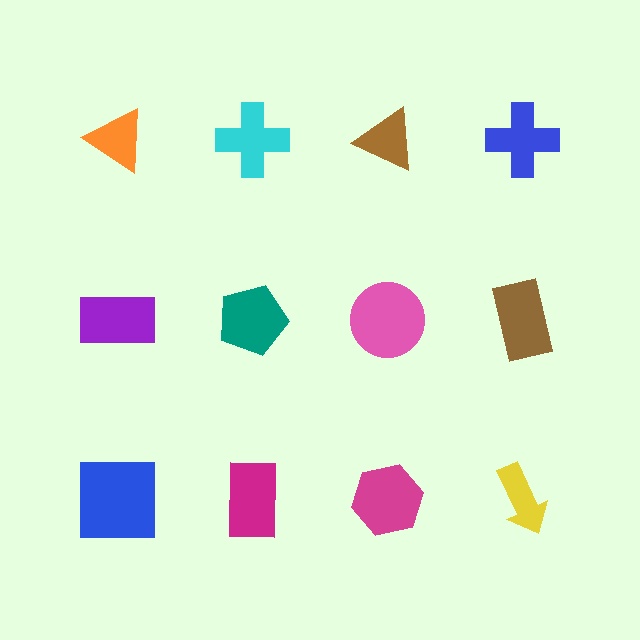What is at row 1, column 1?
An orange triangle.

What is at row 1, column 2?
A cyan cross.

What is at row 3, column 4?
A yellow arrow.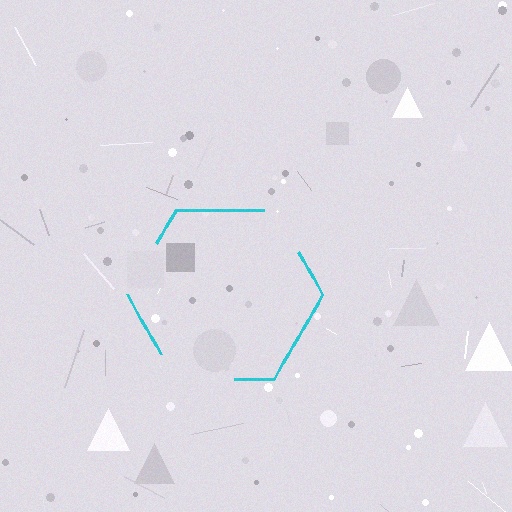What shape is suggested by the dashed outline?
The dashed outline suggests a hexagon.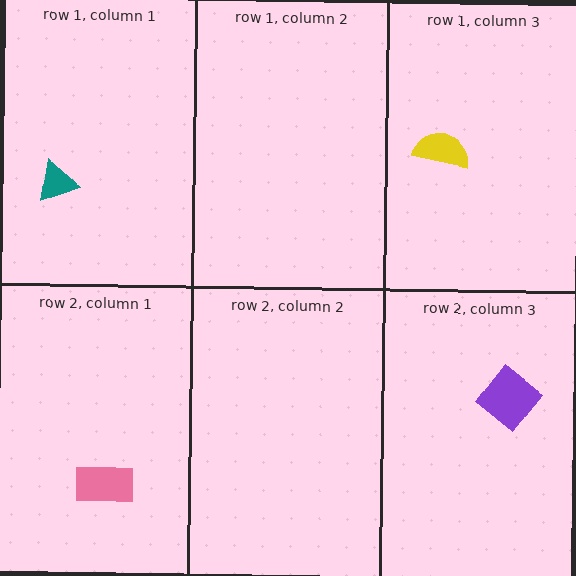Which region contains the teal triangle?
The row 1, column 1 region.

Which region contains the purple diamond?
The row 2, column 3 region.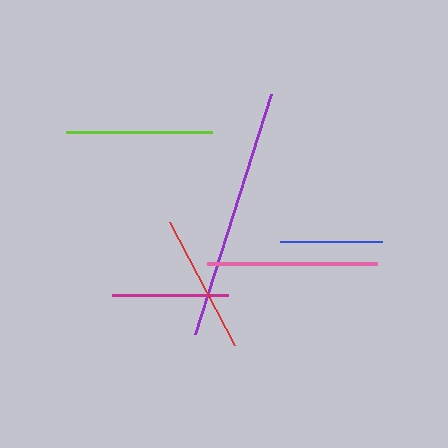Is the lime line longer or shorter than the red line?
The lime line is longer than the red line.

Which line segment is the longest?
The purple line is the longest at approximately 252 pixels.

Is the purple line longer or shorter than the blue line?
The purple line is longer than the blue line.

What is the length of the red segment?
The red segment is approximately 139 pixels long.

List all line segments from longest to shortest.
From longest to shortest: purple, pink, lime, red, magenta, blue.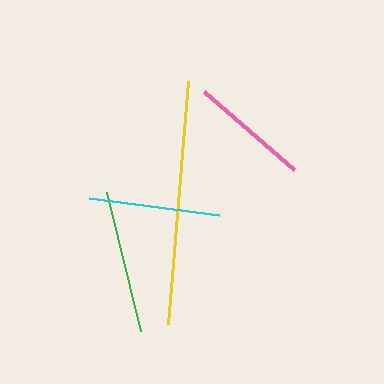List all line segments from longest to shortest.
From longest to shortest: yellow, green, cyan, pink.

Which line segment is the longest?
The yellow line is the longest at approximately 244 pixels.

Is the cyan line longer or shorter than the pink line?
The cyan line is longer than the pink line.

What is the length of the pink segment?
The pink segment is approximately 119 pixels long.